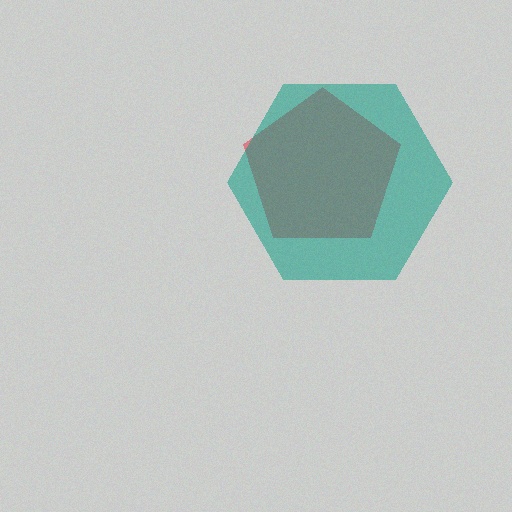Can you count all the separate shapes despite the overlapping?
Yes, there are 2 separate shapes.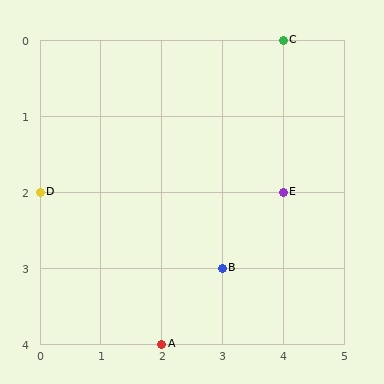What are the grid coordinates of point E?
Point E is at grid coordinates (4, 2).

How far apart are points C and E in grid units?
Points C and E are 2 rows apart.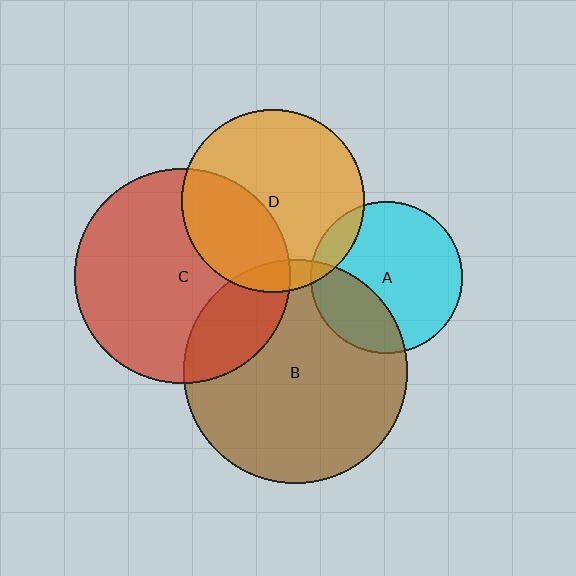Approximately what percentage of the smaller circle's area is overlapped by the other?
Approximately 20%.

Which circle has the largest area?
Circle B (brown).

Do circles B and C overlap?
Yes.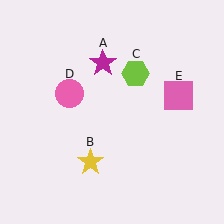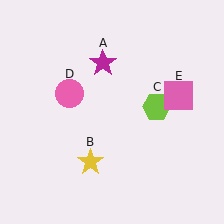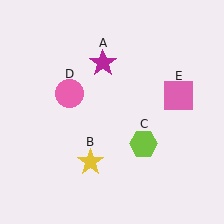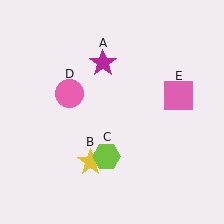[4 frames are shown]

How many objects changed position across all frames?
1 object changed position: lime hexagon (object C).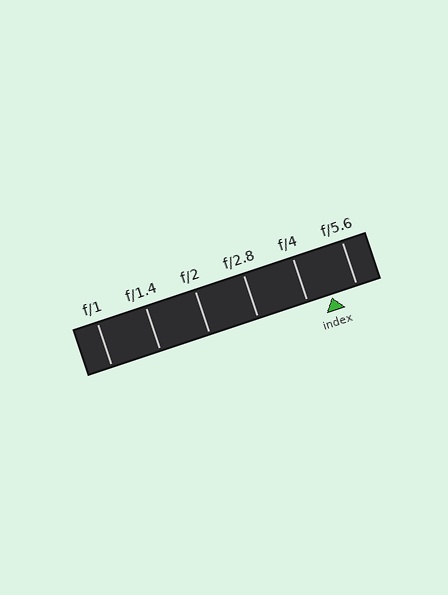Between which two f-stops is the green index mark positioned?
The index mark is between f/4 and f/5.6.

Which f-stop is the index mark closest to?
The index mark is closest to f/4.